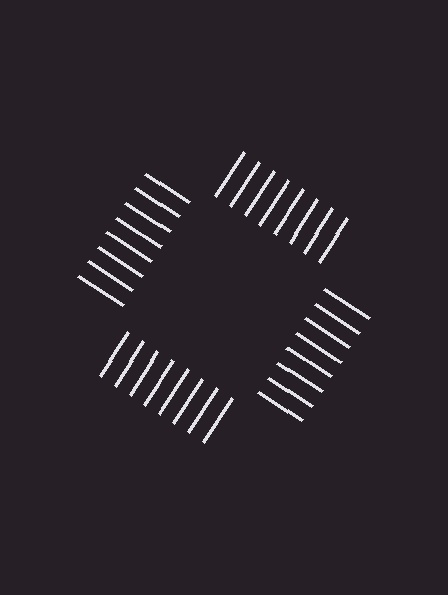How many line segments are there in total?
32 — 8 along each of the 4 edges.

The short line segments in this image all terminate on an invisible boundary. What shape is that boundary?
An illusory square — the line segments terminate on its edges but no continuous stroke is drawn.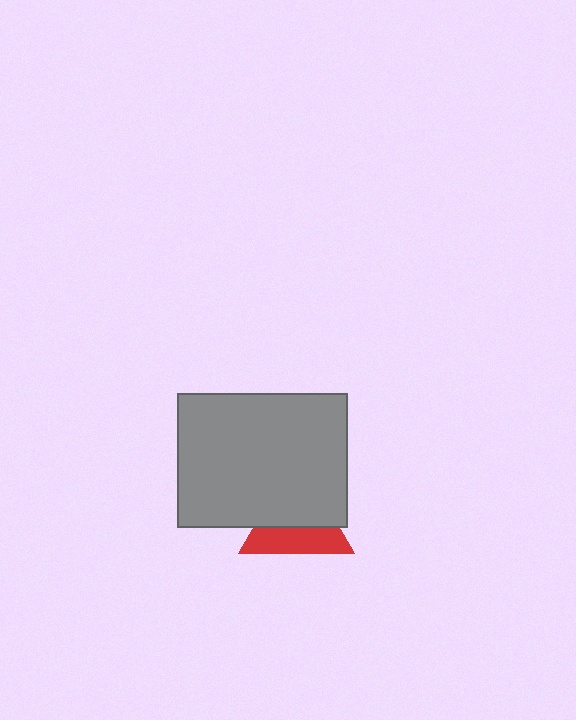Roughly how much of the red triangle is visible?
A small part of it is visible (roughly 45%).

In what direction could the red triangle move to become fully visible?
The red triangle could move down. That would shift it out from behind the gray rectangle entirely.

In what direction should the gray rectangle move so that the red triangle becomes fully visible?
The gray rectangle should move up. That is the shortest direction to clear the overlap and leave the red triangle fully visible.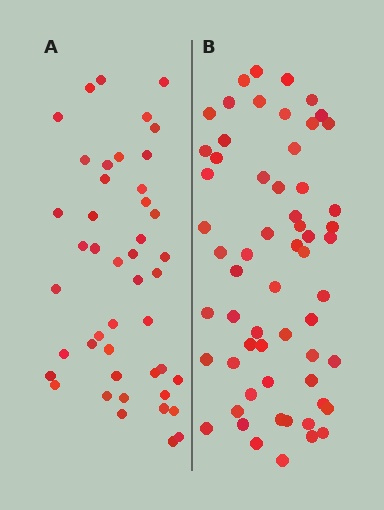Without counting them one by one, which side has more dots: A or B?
Region B (the right region) has more dots.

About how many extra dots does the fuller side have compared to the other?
Region B has approximately 15 more dots than region A.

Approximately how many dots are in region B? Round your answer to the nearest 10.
About 60 dots.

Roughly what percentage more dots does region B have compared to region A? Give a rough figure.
About 35% more.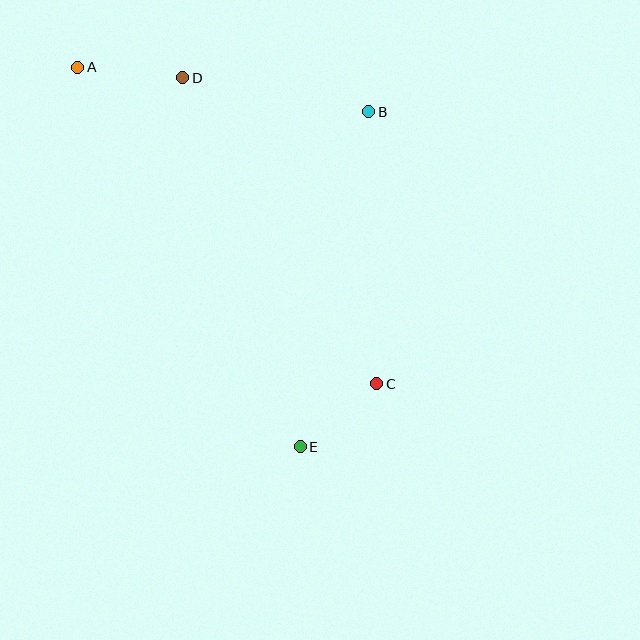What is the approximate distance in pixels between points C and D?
The distance between C and D is approximately 363 pixels.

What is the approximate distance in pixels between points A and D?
The distance between A and D is approximately 105 pixels.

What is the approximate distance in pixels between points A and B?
The distance between A and B is approximately 295 pixels.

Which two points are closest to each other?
Points C and E are closest to each other.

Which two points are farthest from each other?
Points A and E are farthest from each other.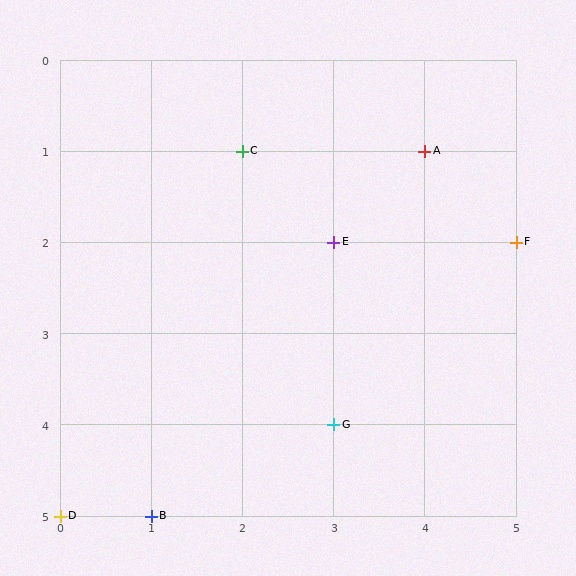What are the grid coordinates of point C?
Point C is at grid coordinates (2, 1).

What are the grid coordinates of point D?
Point D is at grid coordinates (0, 5).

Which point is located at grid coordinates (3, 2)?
Point E is at (3, 2).